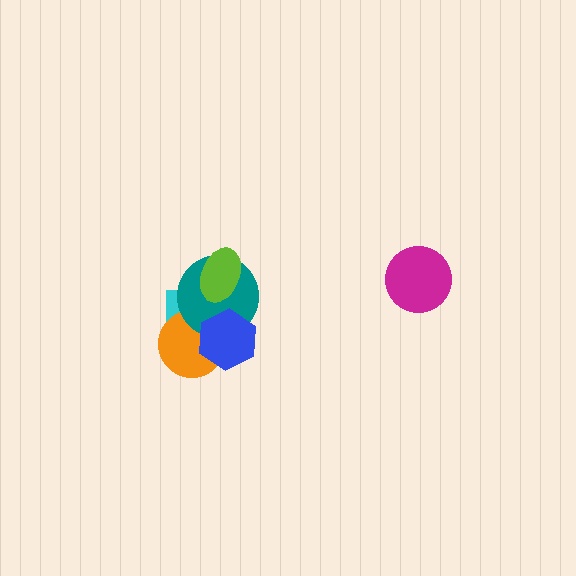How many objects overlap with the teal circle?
4 objects overlap with the teal circle.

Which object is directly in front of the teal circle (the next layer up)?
The blue hexagon is directly in front of the teal circle.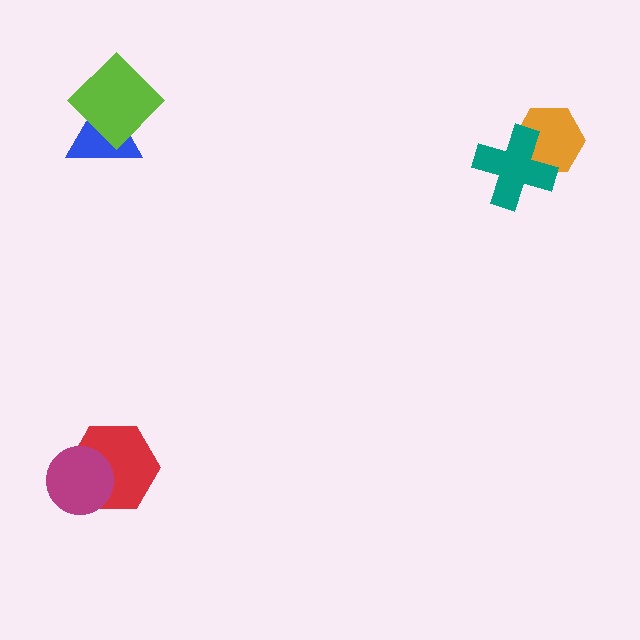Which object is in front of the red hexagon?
The magenta circle is in front of the red hexagon.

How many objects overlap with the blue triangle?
1 object overlaps with the blue triangle.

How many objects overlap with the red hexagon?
1 object overlaps with the red hexagon.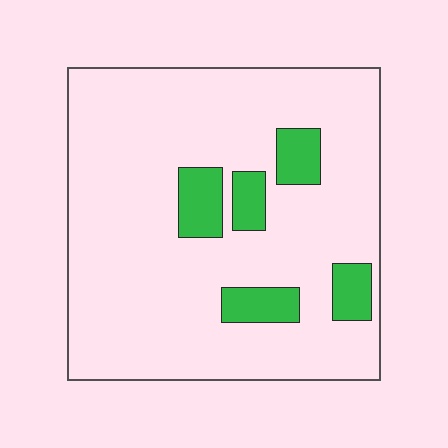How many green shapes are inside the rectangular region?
5.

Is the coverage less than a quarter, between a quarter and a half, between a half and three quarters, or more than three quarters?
Less than a quarter.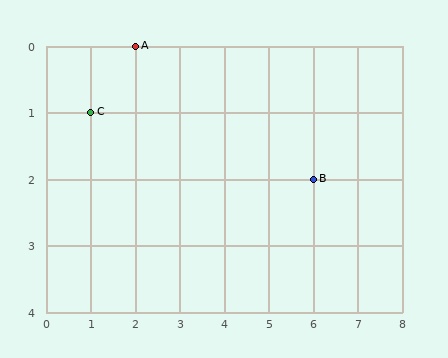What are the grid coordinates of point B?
Point B is at grid coordinates (6, 2).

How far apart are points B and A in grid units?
Points B and A are 4 columns and 2 rows apart (about 4.5 grid units diagonally).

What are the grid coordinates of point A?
Point A is at grid coordinates (2, 0).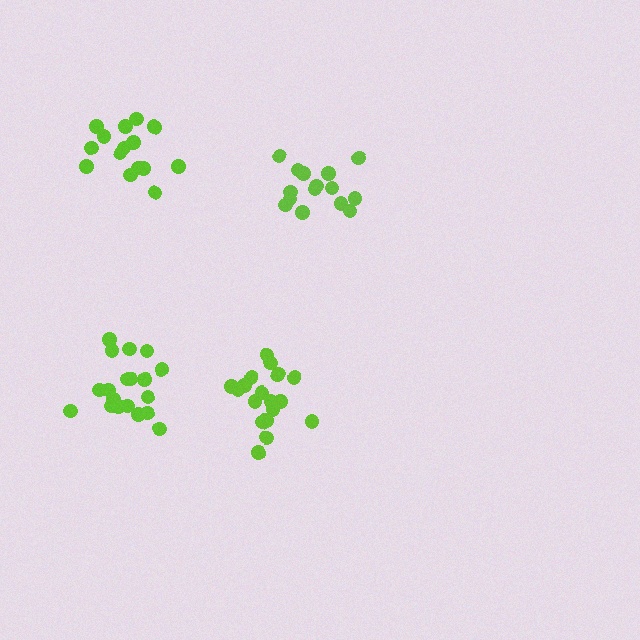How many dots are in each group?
Group 1: 18 dots, Group 2: 19 dots, Group 3: 15 dots, Group 4: 15 dots (67 total).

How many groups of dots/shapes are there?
There are 4 groups.